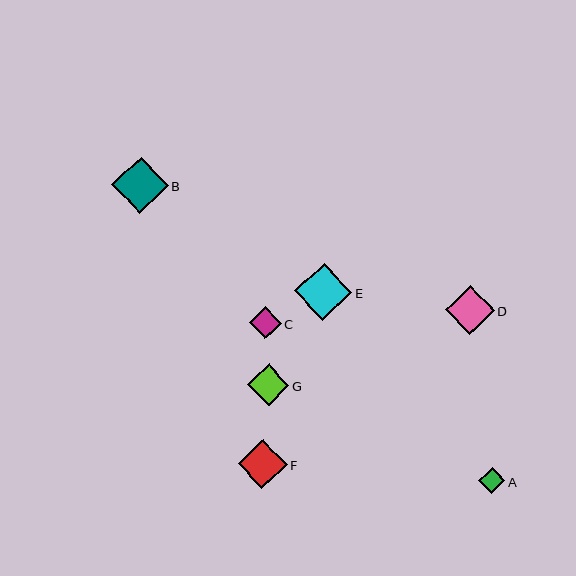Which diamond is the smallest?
Diamond A is the smallest with a size of approximately 27 pixels.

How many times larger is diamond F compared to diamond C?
Diamond F is approximately 1.5 times the size of diamond C.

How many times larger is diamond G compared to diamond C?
Diamond G is approximately 1.3 times the size of diamond C.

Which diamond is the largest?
Diamond E is the largest with a size of approximately 57 pixels.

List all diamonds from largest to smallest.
From largest to smallest: E, B, D, F, G, C, A.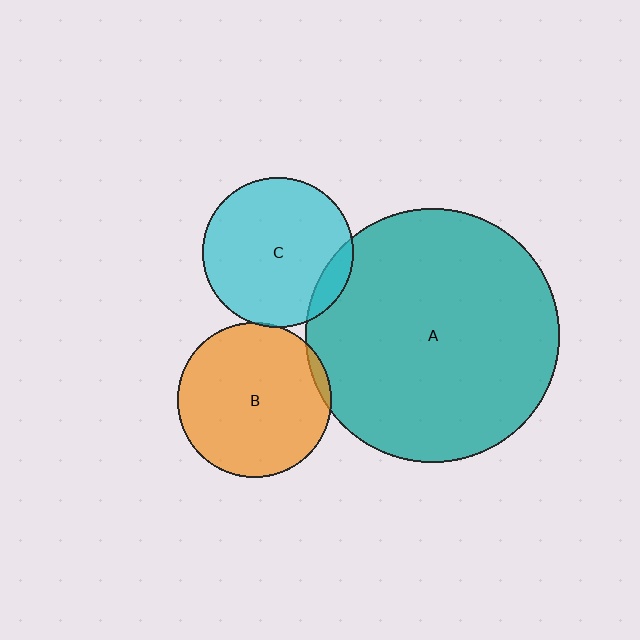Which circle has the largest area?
Circle A (teal).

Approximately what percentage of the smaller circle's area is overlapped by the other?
Approximately 5%.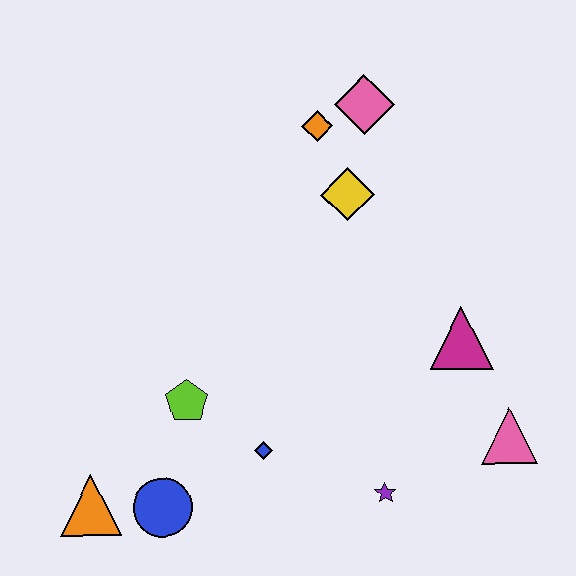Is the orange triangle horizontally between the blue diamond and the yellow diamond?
No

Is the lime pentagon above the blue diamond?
Yes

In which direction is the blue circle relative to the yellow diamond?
The blue circle is below the yellow diamond.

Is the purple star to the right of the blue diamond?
Yes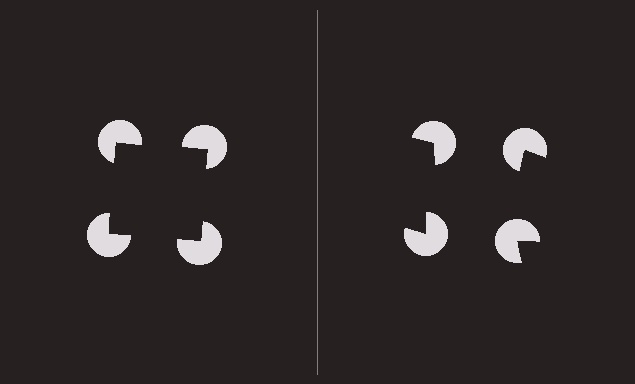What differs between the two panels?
The pac-man discs are positioned identically on both sides; only the wedge orientations differ. On the left they align to a square; on the right they are misaligned.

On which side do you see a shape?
An illusory square appears on the left side. On the right side the wedge cuts are rotated, so no coherent shape forms.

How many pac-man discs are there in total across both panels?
8 — 4 on each side.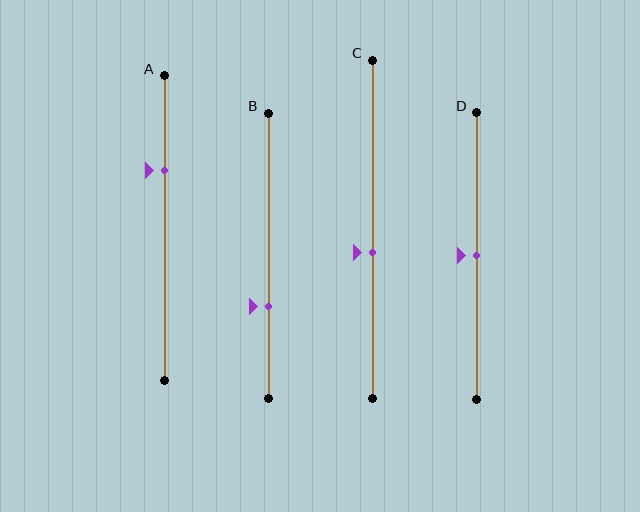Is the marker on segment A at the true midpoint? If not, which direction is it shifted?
No, the marker on segment A is shifted upward by about 19% of the segment length.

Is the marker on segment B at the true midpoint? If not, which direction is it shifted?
No, the marker on segment B is shifted downward by about 18% of the segment length.